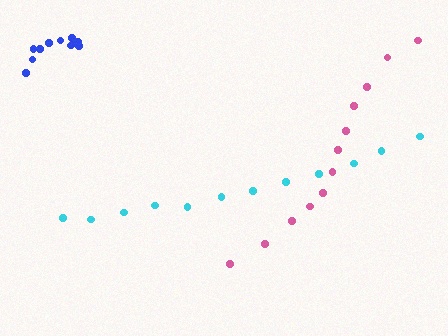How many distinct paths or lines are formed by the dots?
There are 3 distinct paths.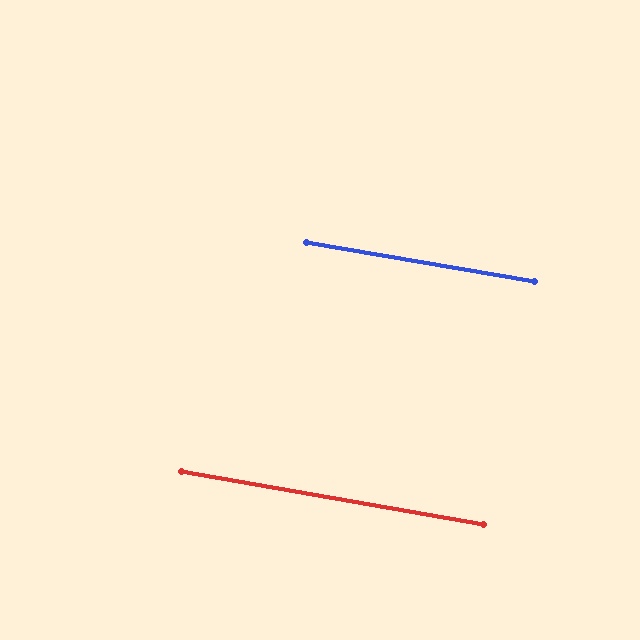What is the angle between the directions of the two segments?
Approximately 0 degrees.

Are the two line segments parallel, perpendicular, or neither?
Parallel — their directions differ by only 0.2°.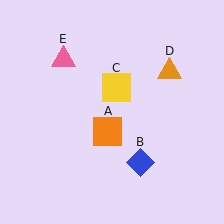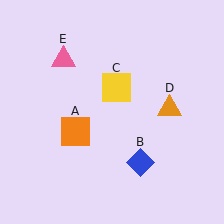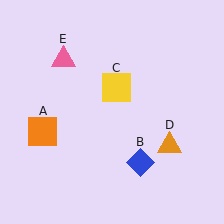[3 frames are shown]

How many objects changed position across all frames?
2 objects changed position: orange square (object A), orange triangle (object D).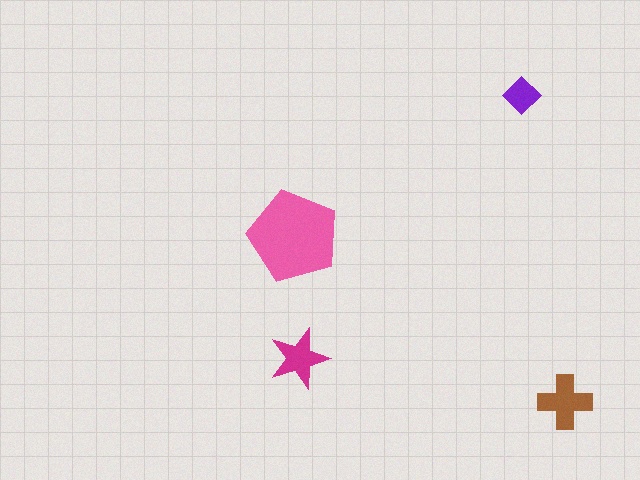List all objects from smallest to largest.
The purple diamond, the magenta star, the brown cross, the pink pentagon.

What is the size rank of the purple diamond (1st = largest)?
4th.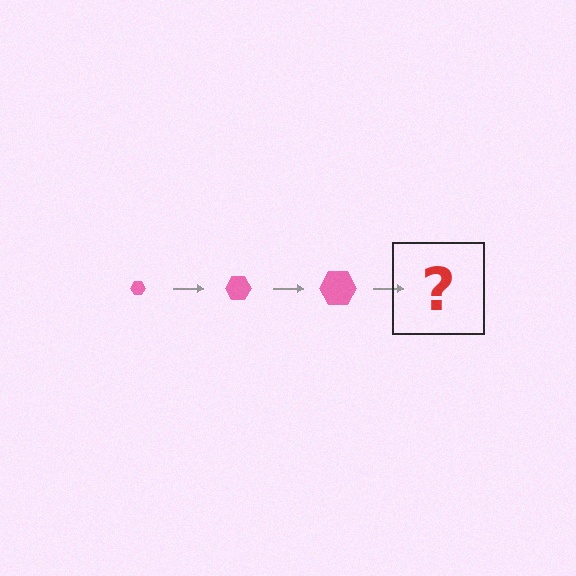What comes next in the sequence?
The next element should be a pink hexagon, larger than the previous one.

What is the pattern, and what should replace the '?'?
The pattern is that the hexagon gets progressively larger each step. The '?' should be a pink hexagon, larger than the previous one.